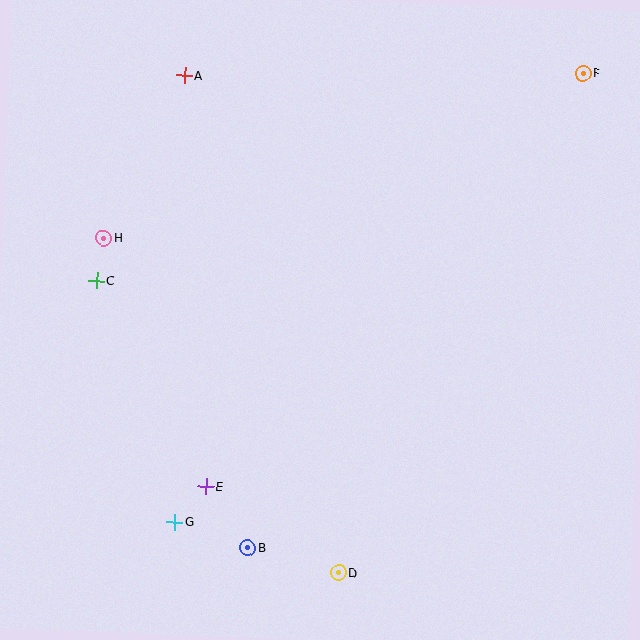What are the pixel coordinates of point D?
Point D is at (338, 572).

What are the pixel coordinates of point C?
Point C is at (97, 281).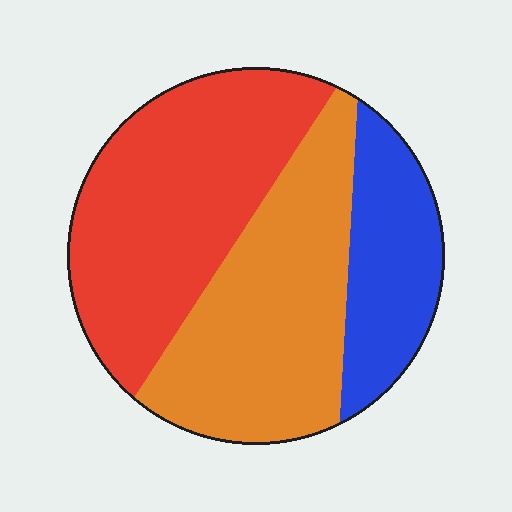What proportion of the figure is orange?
Orange takes up between a quarter and a half of the figure.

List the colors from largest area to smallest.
From largest to smallest: red, orange, blue.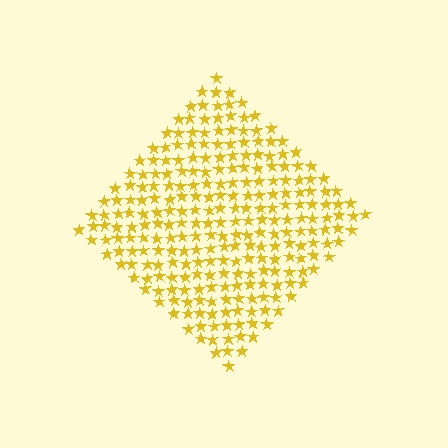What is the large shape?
The large shape is a diamond.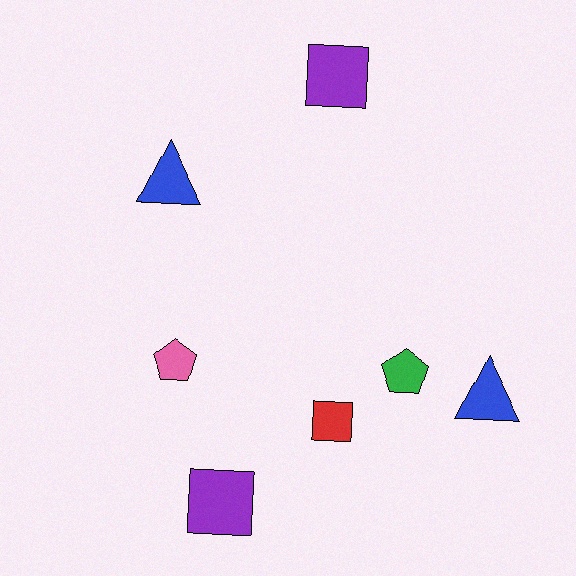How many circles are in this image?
There are no circles.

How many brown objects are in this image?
There are no brown objects.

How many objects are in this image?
There are 7 objects.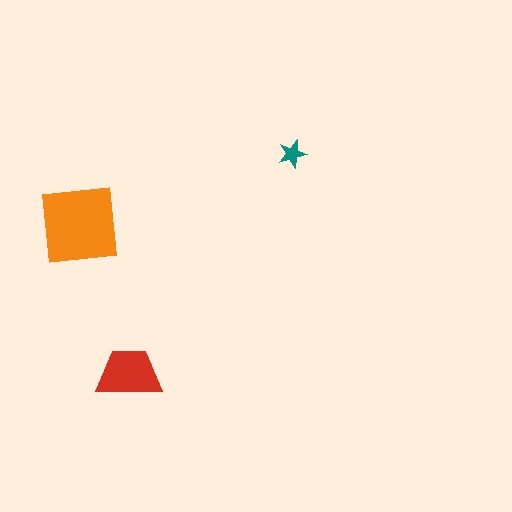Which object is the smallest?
The teal star.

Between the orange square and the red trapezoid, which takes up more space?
The orange square.